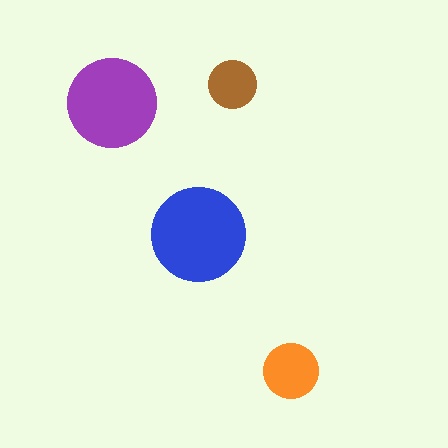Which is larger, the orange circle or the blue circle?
The blue one.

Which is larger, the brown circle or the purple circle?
The purple one.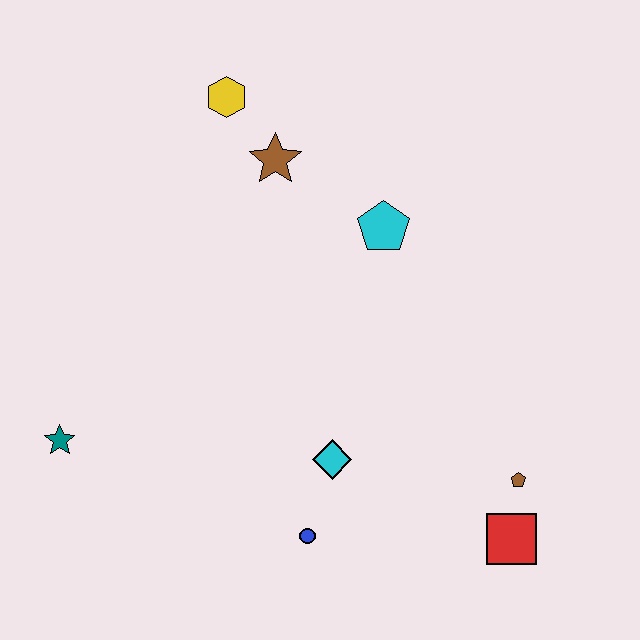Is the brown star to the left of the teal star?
No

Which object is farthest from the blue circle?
The yellow hexagon is farthest from the blue circle.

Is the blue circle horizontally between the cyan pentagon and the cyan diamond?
No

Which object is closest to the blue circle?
The cyan diamond is closest to the blue circle.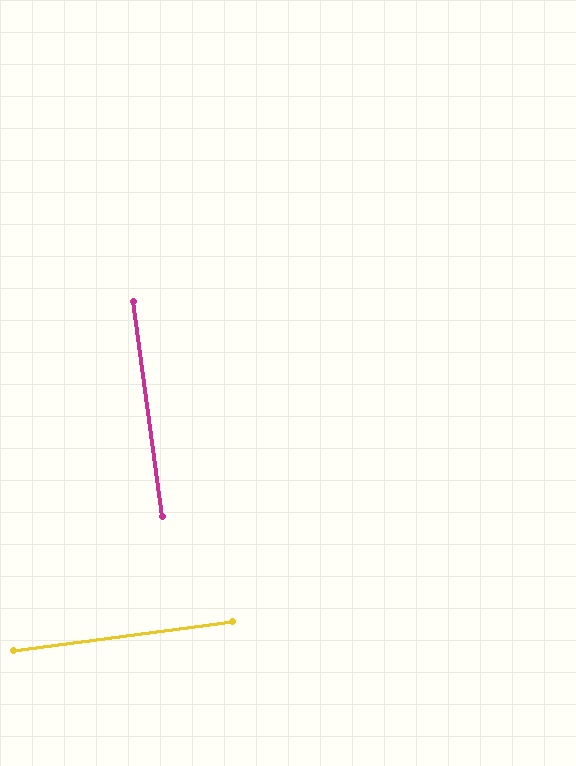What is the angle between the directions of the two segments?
Approximately 90 degrees.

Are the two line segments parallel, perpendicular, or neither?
Perpendicular — they meet at approximately 90°.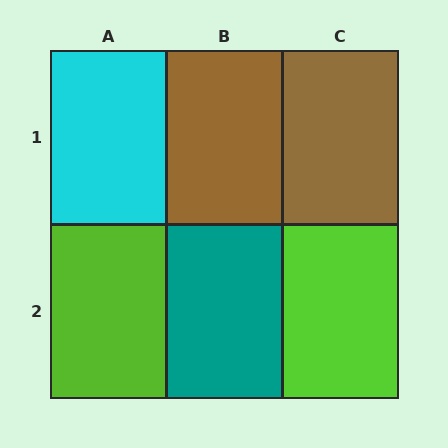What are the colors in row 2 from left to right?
Lime, teal, lime.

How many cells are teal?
1 cell is teal.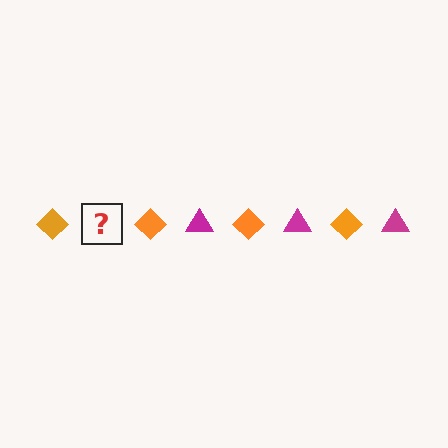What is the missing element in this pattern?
The missing element is a magenta triangle.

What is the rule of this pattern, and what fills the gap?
The rule is that the pattern alternates between orange diamond and magenta triangle. The gap should be filled with a magenta triangle.